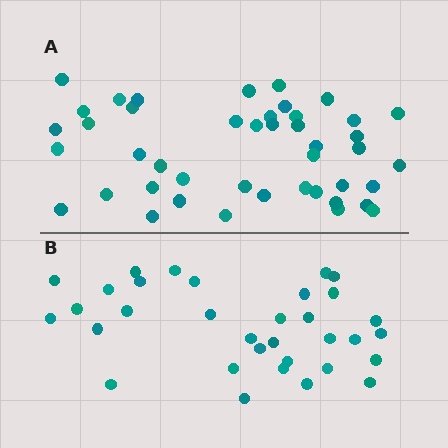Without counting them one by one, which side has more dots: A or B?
Region A (the top region) has more dots.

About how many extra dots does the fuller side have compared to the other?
Region A has roughly 12 or so more dots than region B.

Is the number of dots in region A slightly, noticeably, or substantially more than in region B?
Region A has noticeably more, but not dramatically so. The ratio is roughly 1.3 to 1.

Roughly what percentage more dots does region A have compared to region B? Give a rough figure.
About 35% more.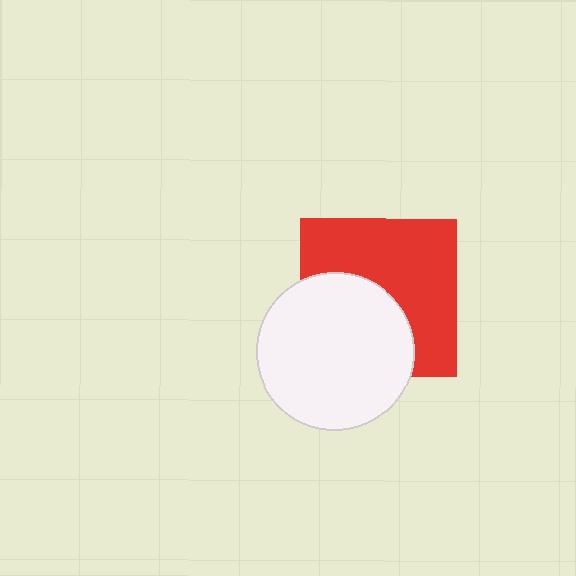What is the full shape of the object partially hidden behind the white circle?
The partially hidden object is a red square.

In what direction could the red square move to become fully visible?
The red square could move toward the upper-right. That would shift it out from behind the white circle entirely.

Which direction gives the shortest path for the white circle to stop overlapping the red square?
Moving toward the lower-left gives the shortest separation.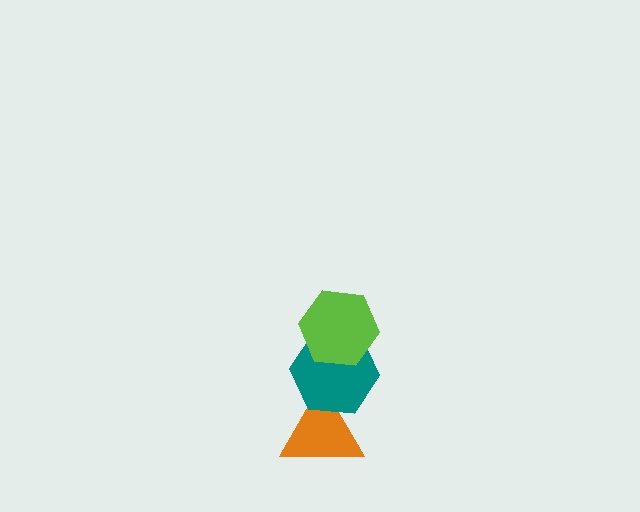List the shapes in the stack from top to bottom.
From top to bottom: the lime hexagon, the teal hexagon, the orange triangle.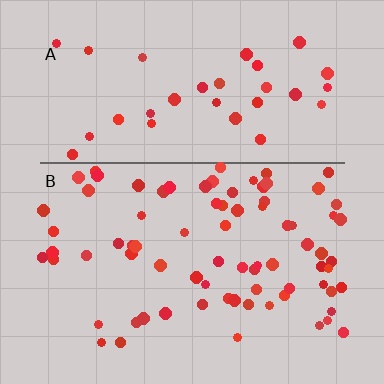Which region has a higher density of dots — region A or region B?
B (the bottom).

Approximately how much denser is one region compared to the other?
Approximately 2.2× — region B over region A.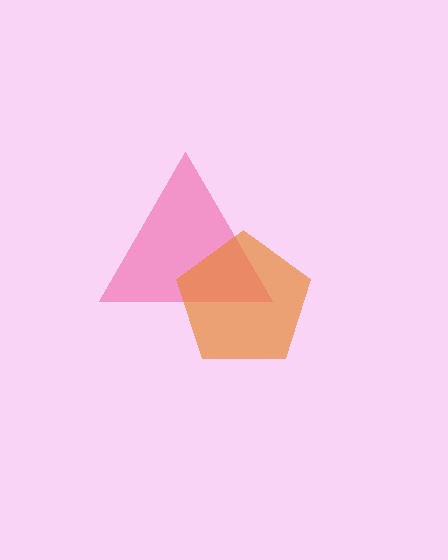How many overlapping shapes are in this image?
There are 2 overlapping shapes in the image.